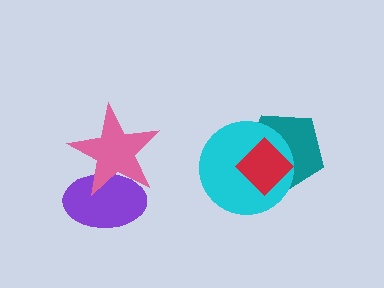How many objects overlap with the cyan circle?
2 objects overlap with the cyan circle.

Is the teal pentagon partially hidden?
Yes, it is partially covered by another shape.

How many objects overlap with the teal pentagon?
2 objects overlap with the teal pentagon.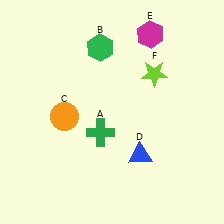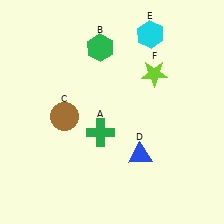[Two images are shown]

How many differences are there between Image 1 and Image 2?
There are 2 differences between the two images.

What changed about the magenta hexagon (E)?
In Image 1, E is magenta. In Image 2, it changed to cyan.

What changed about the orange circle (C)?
In Image 1, C is orange. In Image 2, it changed to brown.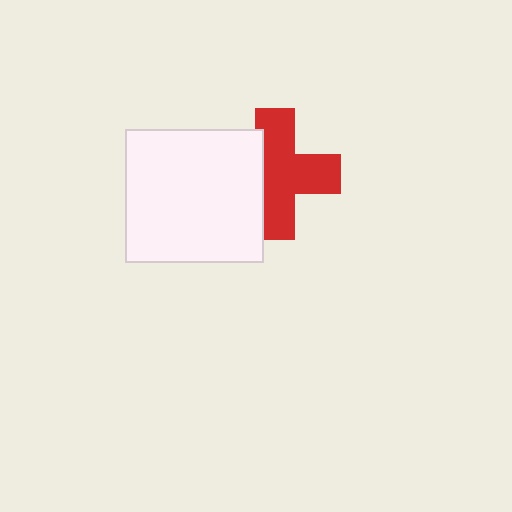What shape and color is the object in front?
The object in front is a white rectangle.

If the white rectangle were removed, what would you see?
You would see the complete red cross.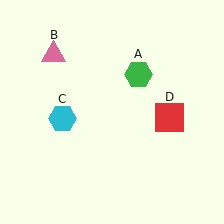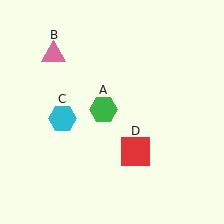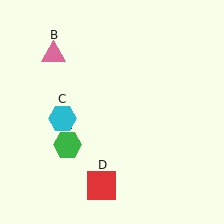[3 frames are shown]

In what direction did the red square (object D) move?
The red square (object D) moved down and to the left.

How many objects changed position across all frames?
2 objects changed position: green hexagon (object A), red square (object D).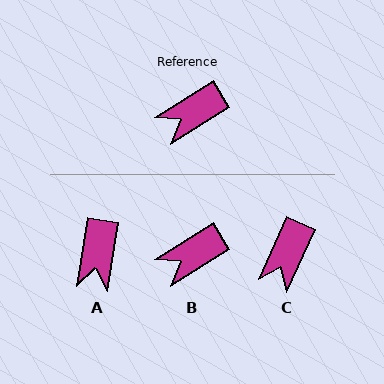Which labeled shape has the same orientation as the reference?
B.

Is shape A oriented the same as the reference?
No, it is off by about 49 degrees.